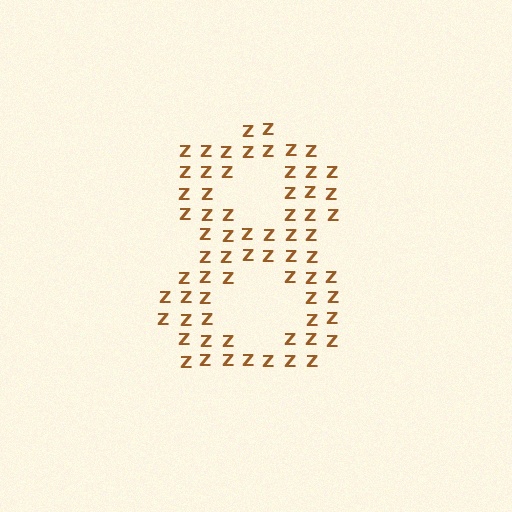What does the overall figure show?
The overall figure shows the digit 8.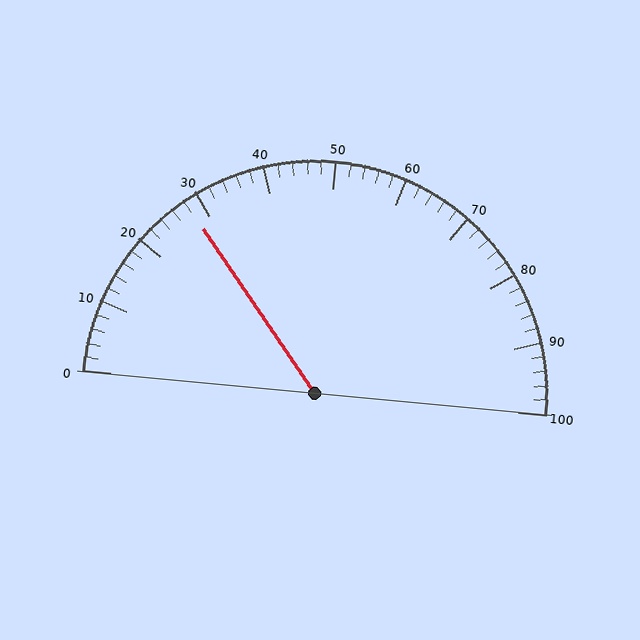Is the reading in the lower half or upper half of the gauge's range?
The reading is in the lower half of the range (0 to 100).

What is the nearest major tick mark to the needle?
The nearest major tick mark is 30.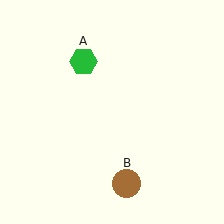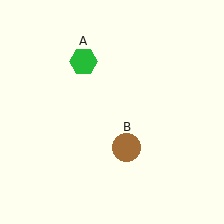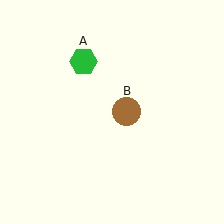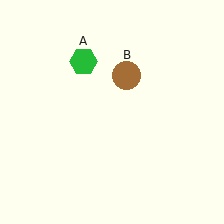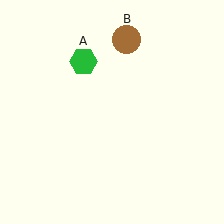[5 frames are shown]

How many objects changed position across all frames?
1 object changed position: brown circle (object B).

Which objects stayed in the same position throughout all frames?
Green hexagon (object A) remained stationary.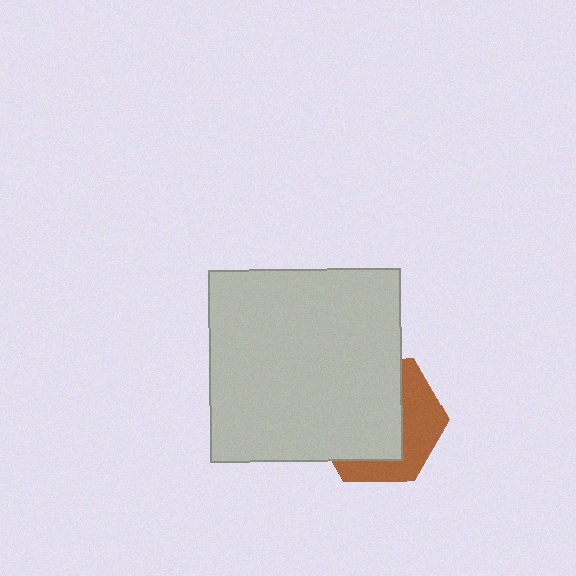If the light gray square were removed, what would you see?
You would see the complete brown hexagon.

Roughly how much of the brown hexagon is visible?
A small part of it is visible (roughly 38%).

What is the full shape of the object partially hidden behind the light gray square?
The partially hidden object is a brown hexagon.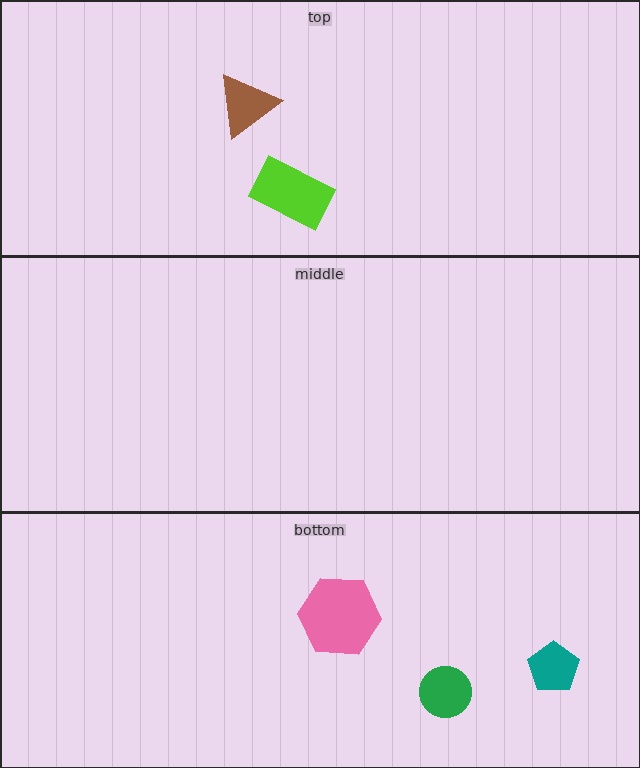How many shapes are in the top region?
2.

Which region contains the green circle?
The bottom region.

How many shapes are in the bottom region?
3.